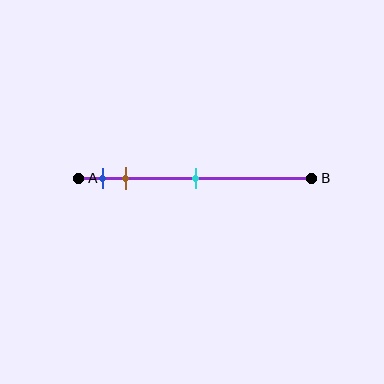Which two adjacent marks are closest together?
The blue and brown marks are the closest adjacent pair.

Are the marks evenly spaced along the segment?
No, the marks are not evenly spaced.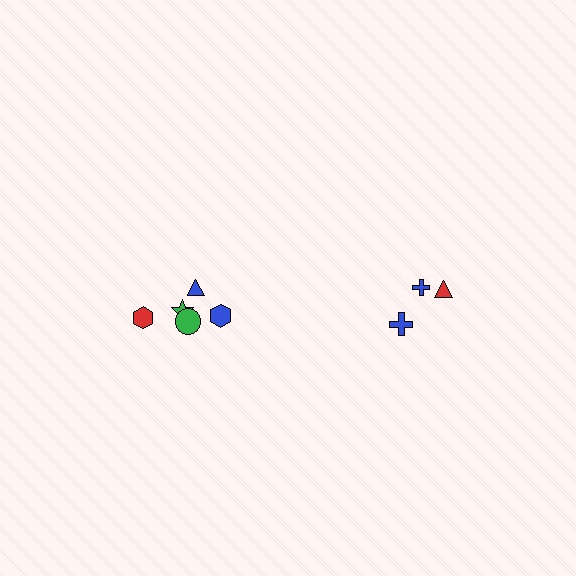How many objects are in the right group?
There are 3 objects.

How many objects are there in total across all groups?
There are 8 objects.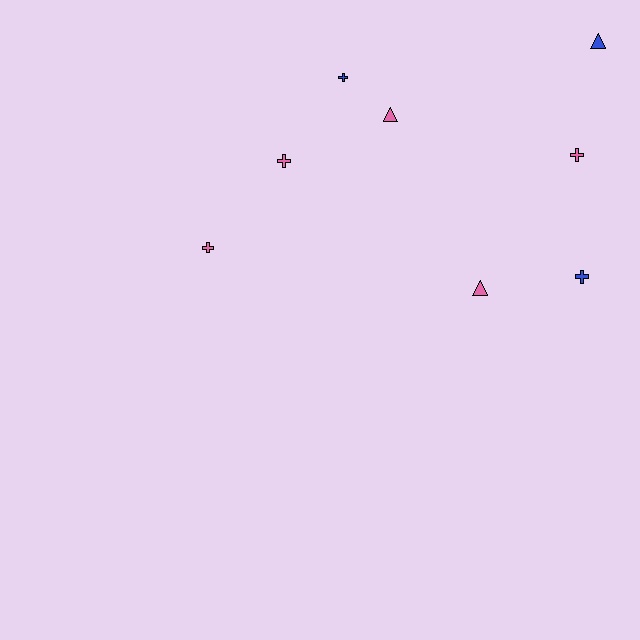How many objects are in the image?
There are 8 objects.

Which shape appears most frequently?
Cross, with 5 objects.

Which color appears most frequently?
Pink, with 5 objects.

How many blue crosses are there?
There are 2 blue crosses.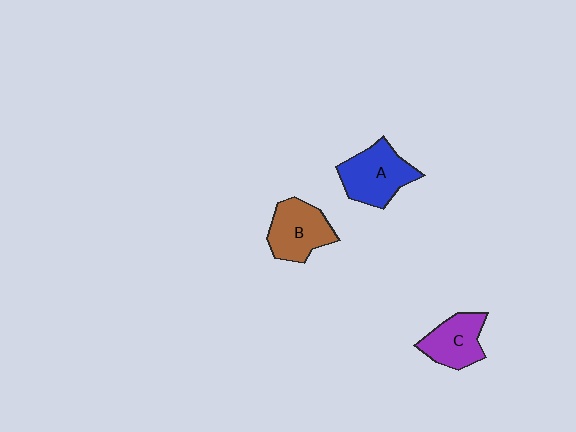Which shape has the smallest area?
Shape C (purple).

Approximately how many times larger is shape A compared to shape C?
Approximately 1.3 times.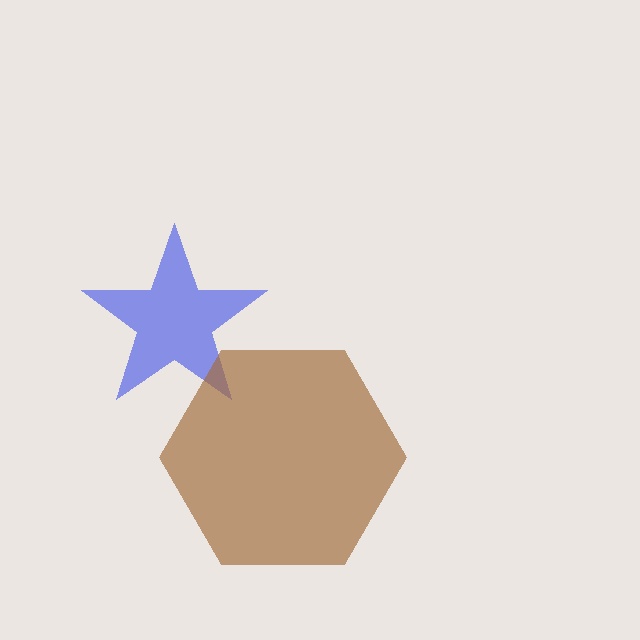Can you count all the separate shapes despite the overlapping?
Yes, there are 2 separate shapes.